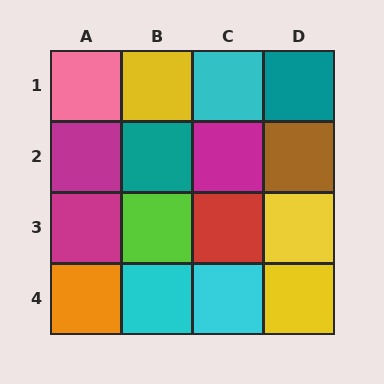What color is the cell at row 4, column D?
Yellow.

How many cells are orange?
1 cell is orange.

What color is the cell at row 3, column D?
Yellow.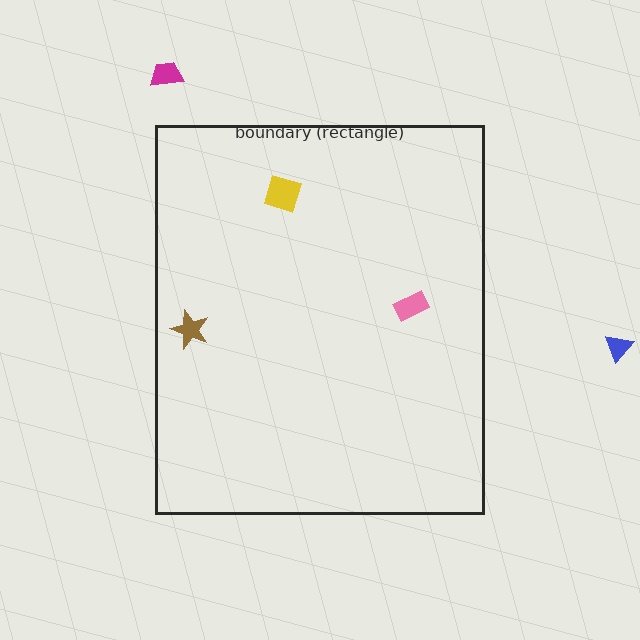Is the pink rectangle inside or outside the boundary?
Inside.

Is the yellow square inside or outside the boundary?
Inside.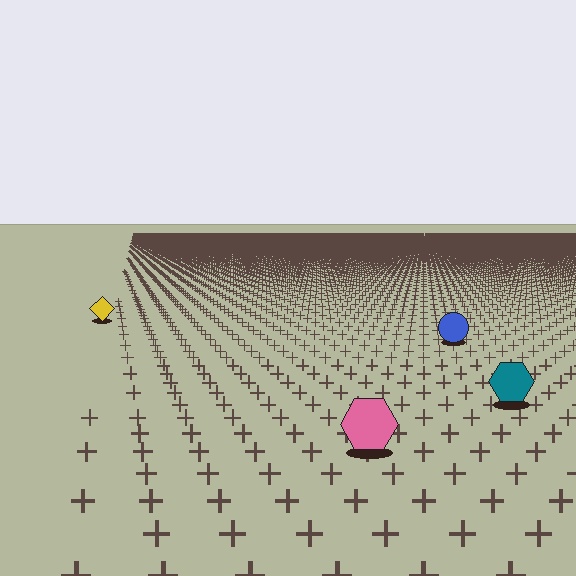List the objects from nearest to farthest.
From nearest to farthest: the pink hexagon, the teal hexagon, the blue circle, the yellow diamond.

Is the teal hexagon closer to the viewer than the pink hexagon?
No. The pink hexagon is closer — you can tell from the texture gradient: the ground texture is coarser near it.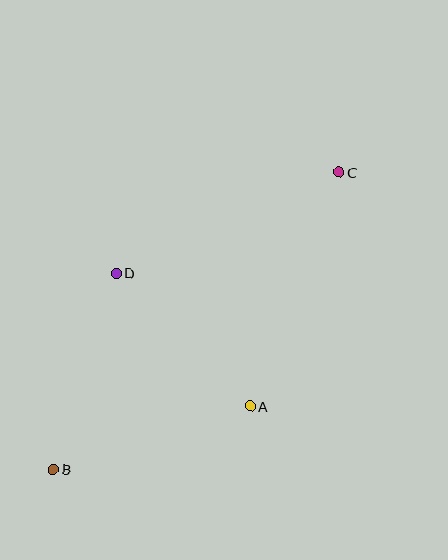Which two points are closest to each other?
Points A and D are closest to each other.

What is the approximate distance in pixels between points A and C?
The distance between A and C is approximately 250 pixels.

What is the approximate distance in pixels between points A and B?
The distance between A and B is approximately 207 pixels.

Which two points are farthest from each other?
Points B and C are farthest from each other.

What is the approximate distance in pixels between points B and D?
The distance between B and D is approximately 206 pixels.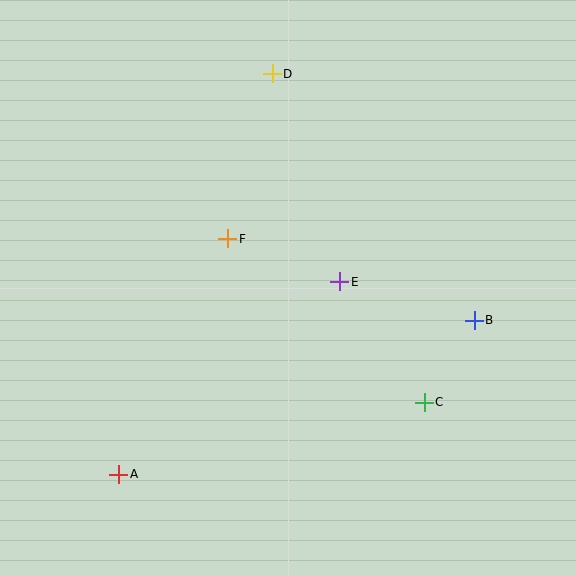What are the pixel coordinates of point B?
Point B is at (474, 320).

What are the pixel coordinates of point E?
Point E is at (340, 282).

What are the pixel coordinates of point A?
Point A is at (119, 474).